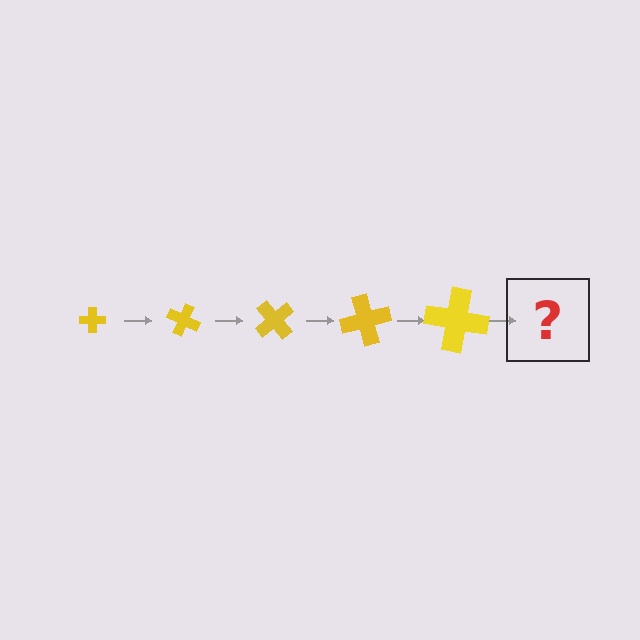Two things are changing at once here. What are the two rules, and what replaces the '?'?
The two rules are that the cross grows larger each step and it rotates 25 degrees each step. The '?' should be a cross, larger than the previous one and rotated 125 degrees from the start.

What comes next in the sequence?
The next element should be a cross, larger than the previous one and rotated 125 degrees from the start.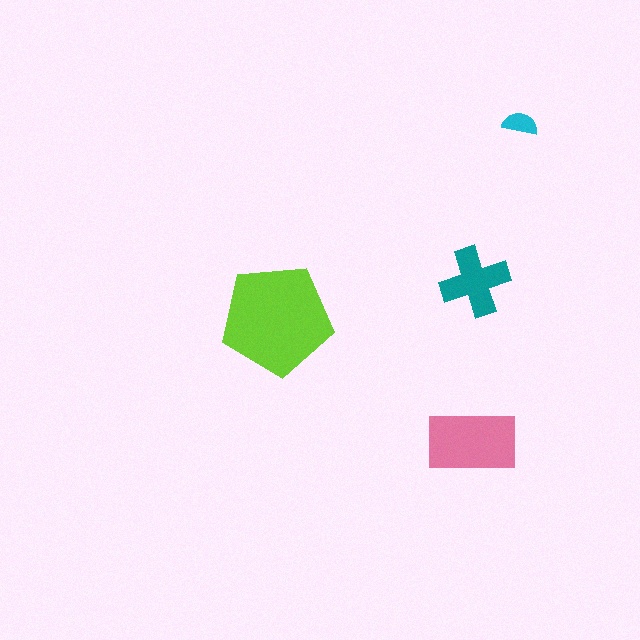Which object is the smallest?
The cyan semicircle.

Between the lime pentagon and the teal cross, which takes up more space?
The lime pentagon.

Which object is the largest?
The lime pentagon.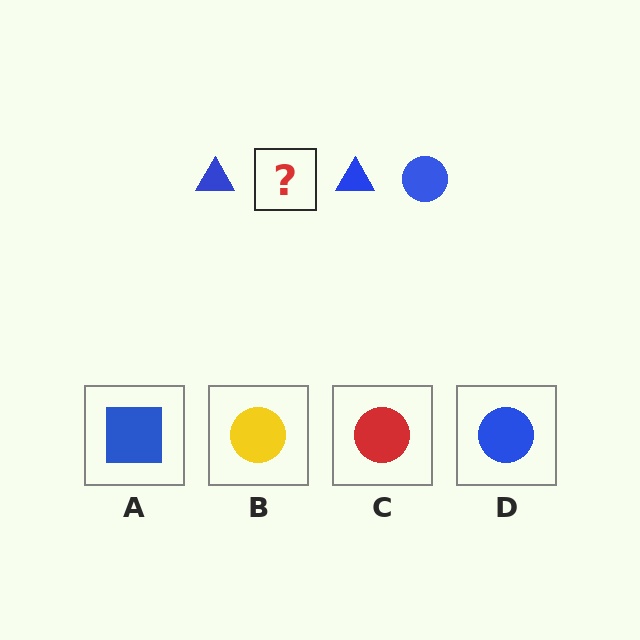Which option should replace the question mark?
Option D.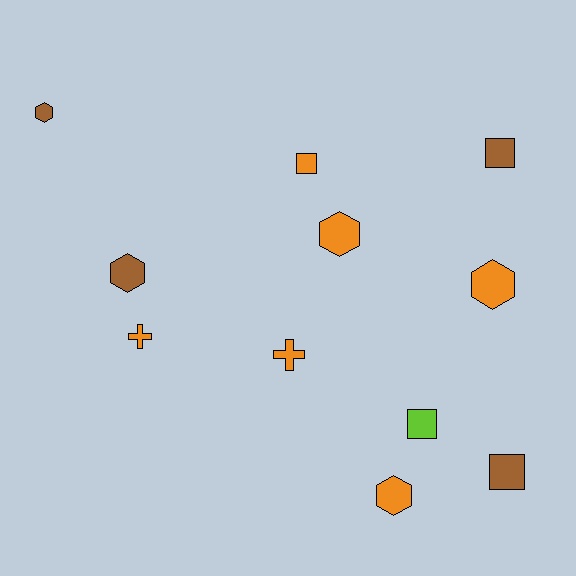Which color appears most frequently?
Orange, with 6 objects.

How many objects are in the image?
There are 11 objects.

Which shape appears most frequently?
Hexagon, with 5 objects.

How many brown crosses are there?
There are no brown crosses.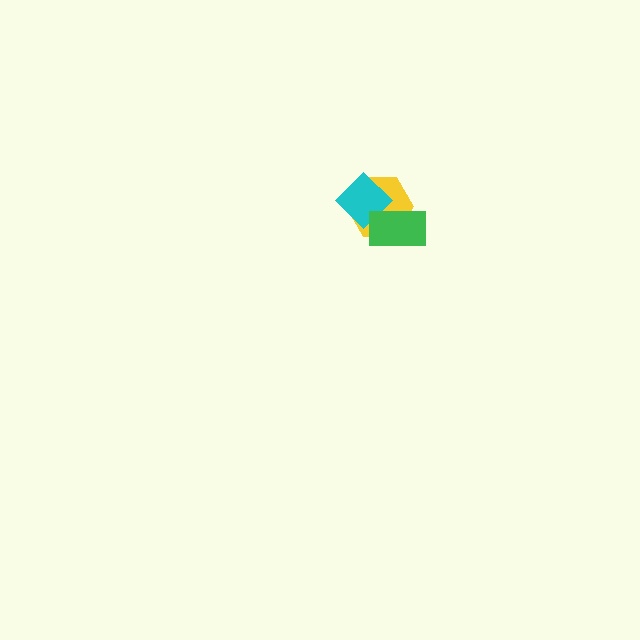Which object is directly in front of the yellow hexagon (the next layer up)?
The cyan diamond is directly in front of the yellow hexagon.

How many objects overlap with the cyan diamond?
2 objects overlap with the cyan diamond.